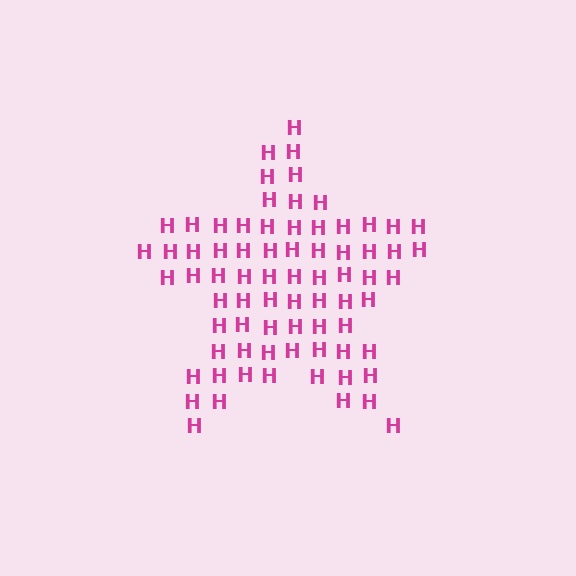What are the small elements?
The small elements are letter H's.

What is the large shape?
The large shape is a star.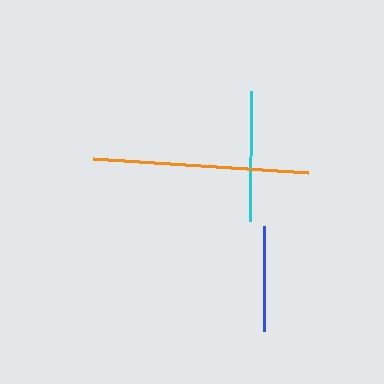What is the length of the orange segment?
The orange segment is approximately 216 pixels long.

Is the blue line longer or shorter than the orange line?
The orange line is longer than the blue line.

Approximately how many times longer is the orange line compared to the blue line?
The orange line is approximately 2.0 times the length of the blue line.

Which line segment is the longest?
The orange line is the longest at approximately 216 pixels.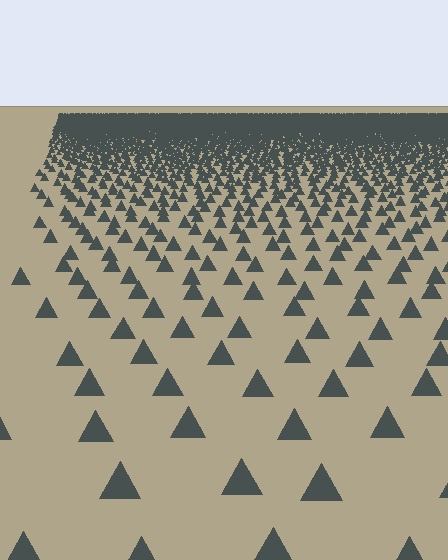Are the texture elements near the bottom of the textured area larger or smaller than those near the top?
Larger. Near the bottom, elements are closer to the viewer and appear at a bigger on-screen size.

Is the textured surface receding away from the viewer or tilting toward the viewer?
The surface is receding away from the viewer. Texture elements get smaller and denser toward the top.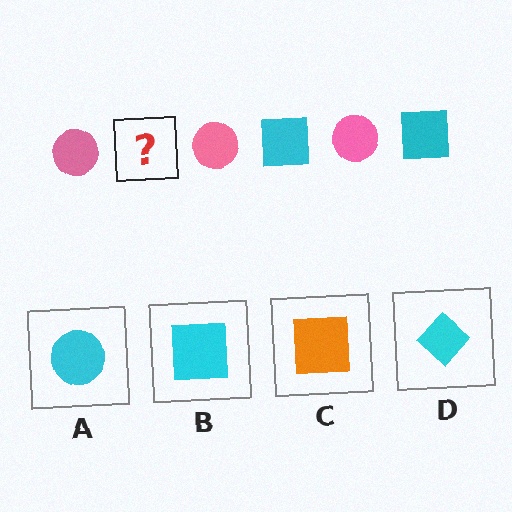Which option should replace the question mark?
Option B.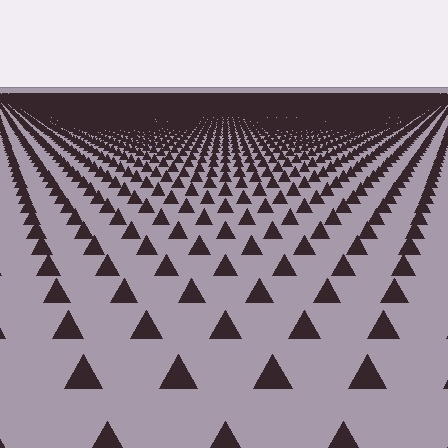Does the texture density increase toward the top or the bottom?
Density increases toward the top.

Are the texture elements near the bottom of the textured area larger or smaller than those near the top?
Larger. Near the bottom, elements are closer to the viewer and appear at a bigger on-screen size.